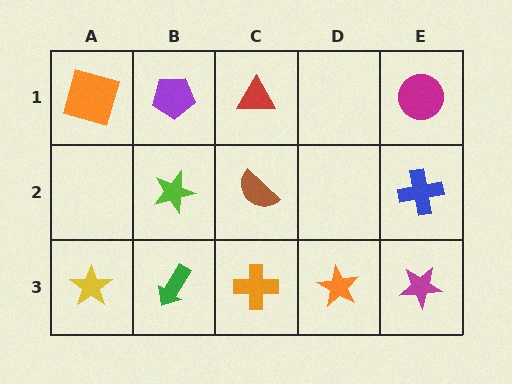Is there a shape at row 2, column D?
No, that cell is empty.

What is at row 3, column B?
A green arrow.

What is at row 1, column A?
An orange square.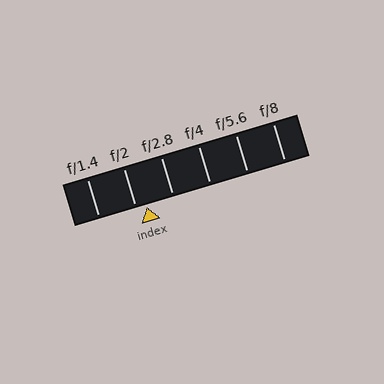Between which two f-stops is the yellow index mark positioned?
The index mark is between f/2 and f/2.8.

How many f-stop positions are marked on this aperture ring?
There are 6 f-stop positions marked.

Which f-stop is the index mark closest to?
The index mark is closest to f/2.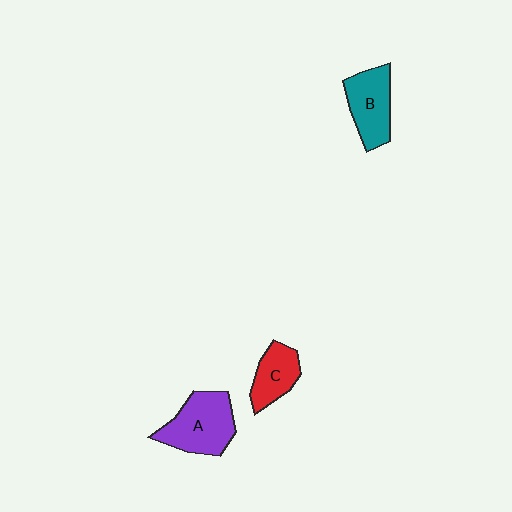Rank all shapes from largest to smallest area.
From largest to smallest: A (purple), B (teal), C (red).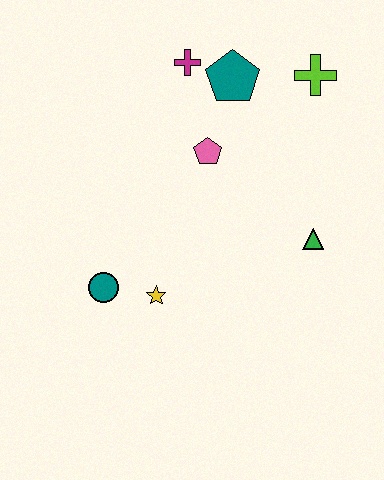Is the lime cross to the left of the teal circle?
No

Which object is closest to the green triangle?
The pink pentagon is closest to the green triangle.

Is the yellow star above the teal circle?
No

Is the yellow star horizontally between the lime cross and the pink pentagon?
No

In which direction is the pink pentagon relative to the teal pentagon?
The pink pentagon is below the teal pentagon.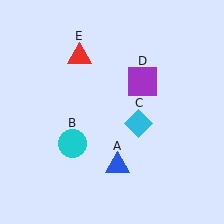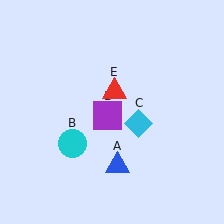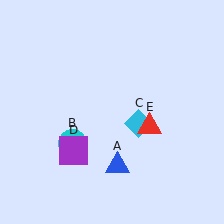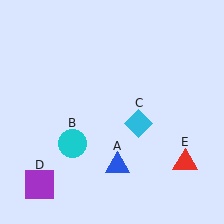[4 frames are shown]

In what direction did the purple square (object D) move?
The purple square (object D) moved down and to the left.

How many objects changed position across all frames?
2 objects changed position: purple square (object D), red triangle (object E).